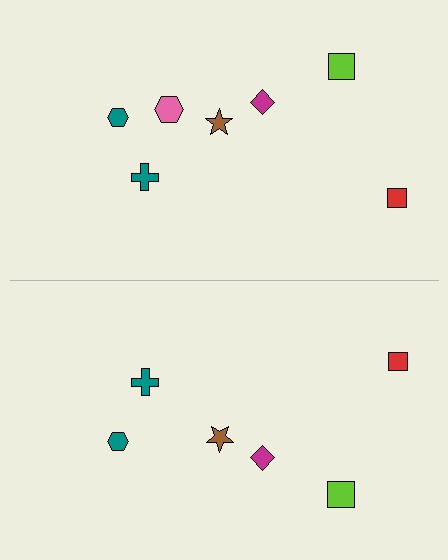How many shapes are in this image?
There are 13 shapes in this image.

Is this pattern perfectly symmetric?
No, the pattern is not perfectly symmetric. A pink hexagon is missing from the bottom side.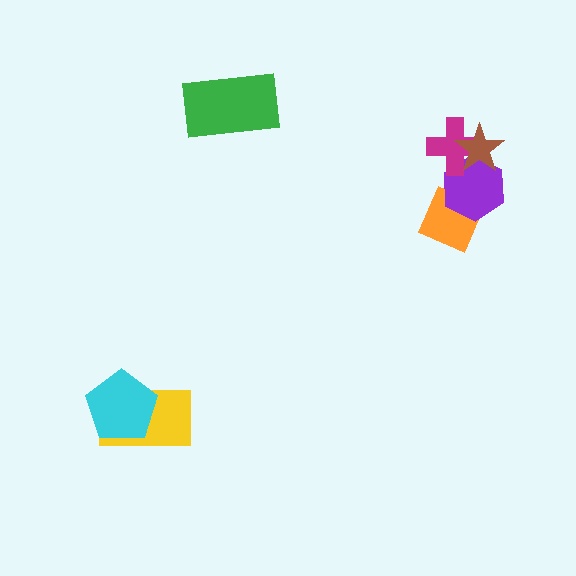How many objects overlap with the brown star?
2 objects overlap with the brown star.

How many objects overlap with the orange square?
1 object overlaps with the orange square.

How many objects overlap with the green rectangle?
0 objects overlap with the green rectangle.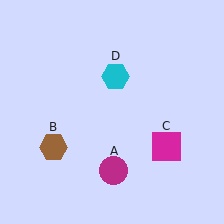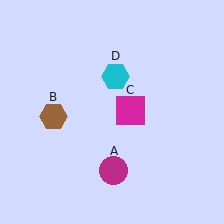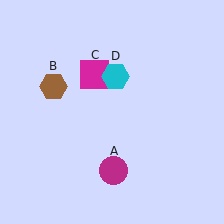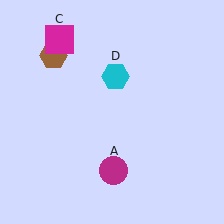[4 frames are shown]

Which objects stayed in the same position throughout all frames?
Magenta circle (object A) and cyan hexagon (object D) remained stationary.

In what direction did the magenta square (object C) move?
The magenta square (object C) moved up and to the left.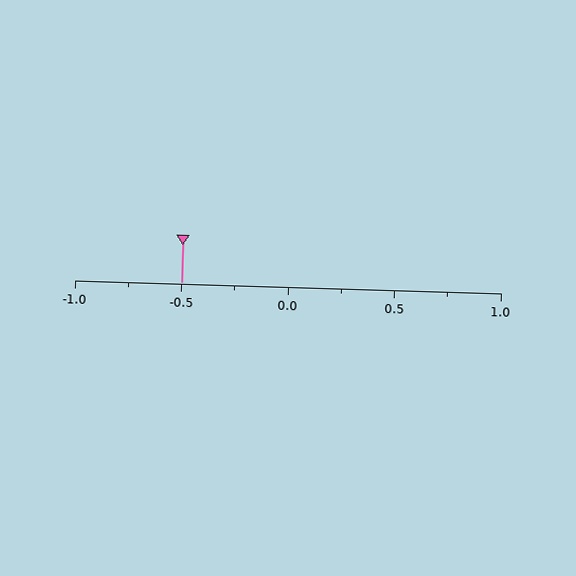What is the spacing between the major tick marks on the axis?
The major ticks are spaced 0.5 apart.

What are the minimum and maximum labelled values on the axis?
The axis runs from -1.0 to 1.0.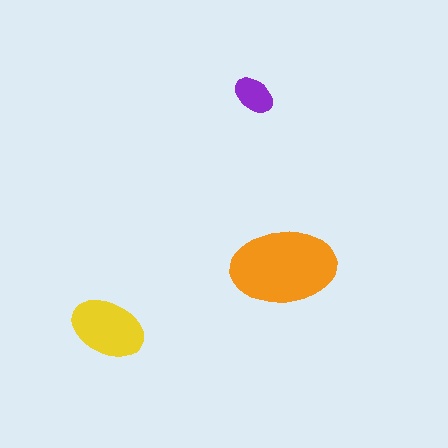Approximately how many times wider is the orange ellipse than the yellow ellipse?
About 1.5 times wider.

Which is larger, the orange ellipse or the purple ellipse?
The orange one.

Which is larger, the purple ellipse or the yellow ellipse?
The yellow one.